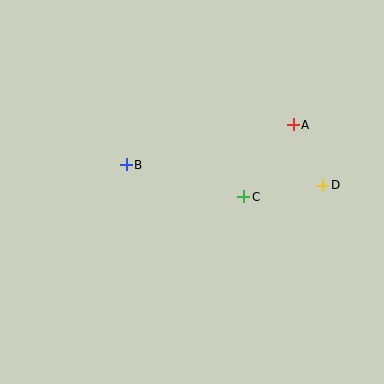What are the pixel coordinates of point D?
Point D is at (323, 185).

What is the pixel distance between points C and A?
The distance between C and A is 88 pixels.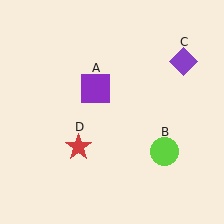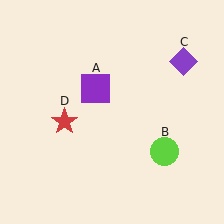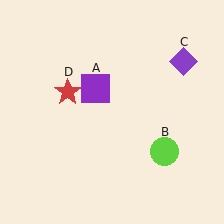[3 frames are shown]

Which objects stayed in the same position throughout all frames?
Purple square (object A) and lime circle (object B) and purple diamond (object C) remained stationary.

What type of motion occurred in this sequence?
The red star (object D) rotated clockwise around the center of the scene.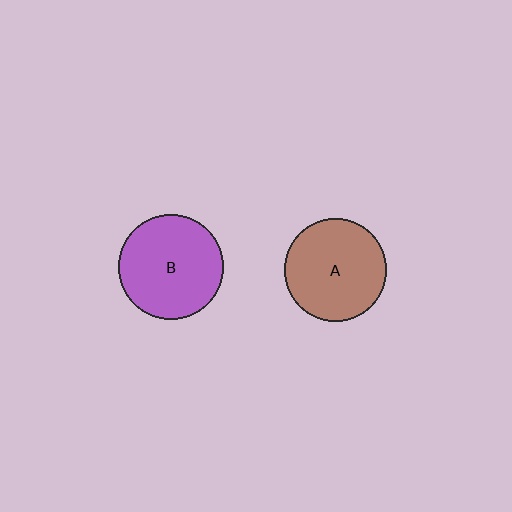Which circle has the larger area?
Circle B (purple).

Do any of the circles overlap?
No, none of the circles overlap.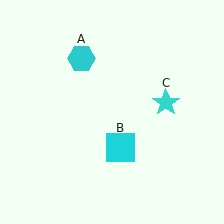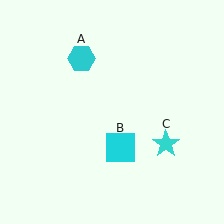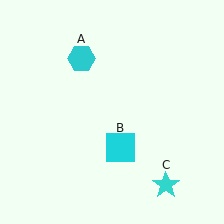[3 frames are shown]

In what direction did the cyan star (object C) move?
The cyan star (object C) moved down.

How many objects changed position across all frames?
1 object changed position: cyan star (object C).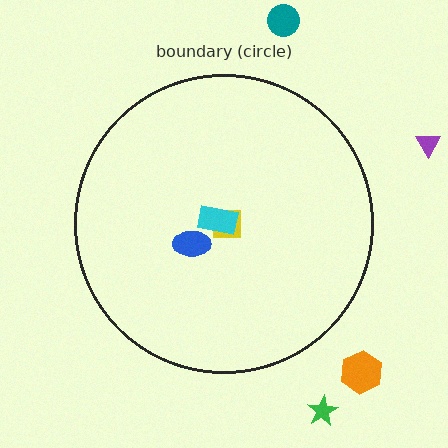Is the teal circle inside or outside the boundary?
Outside.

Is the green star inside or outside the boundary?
Outside.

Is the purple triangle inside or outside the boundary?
Outside.